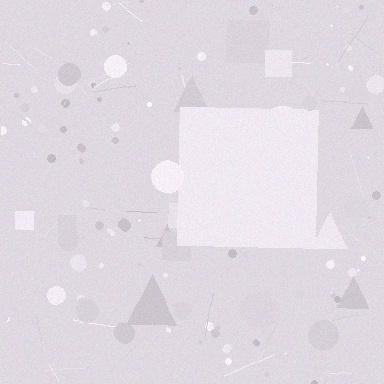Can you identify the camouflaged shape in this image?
The camouflaged shape is a square.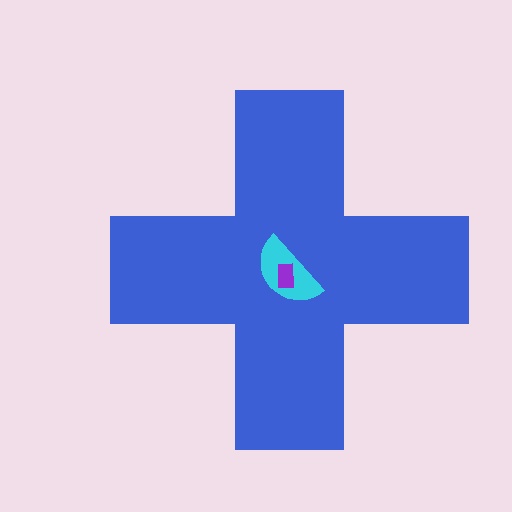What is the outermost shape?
The blue cross.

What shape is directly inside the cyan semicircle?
The purple rectangle.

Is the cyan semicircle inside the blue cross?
Yes.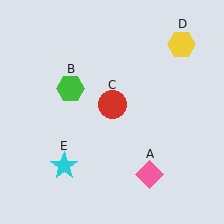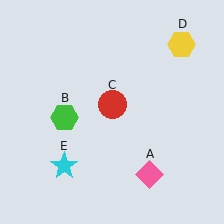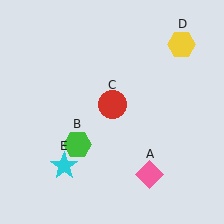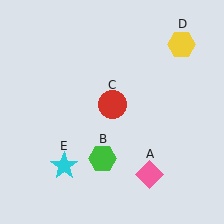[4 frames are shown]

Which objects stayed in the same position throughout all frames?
Pink diamond (object A) and red circle (object C) and yellow hexagon (object D) and cyan star (object E) remained stationary.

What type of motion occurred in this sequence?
The green hexagon (object B) rotated counterclockwise around the center of the scene.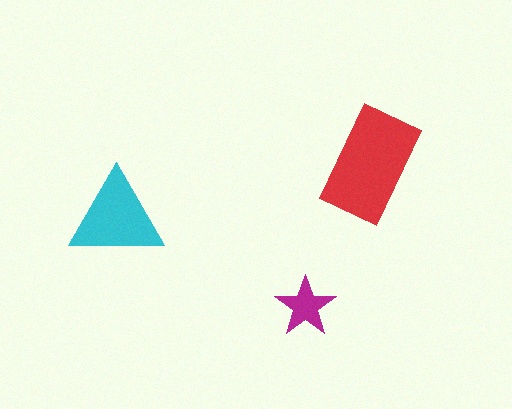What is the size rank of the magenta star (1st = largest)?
3rd.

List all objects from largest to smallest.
The red rectangle, the cyan triangle, the magenta star.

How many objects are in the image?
There are 3 objects in the image.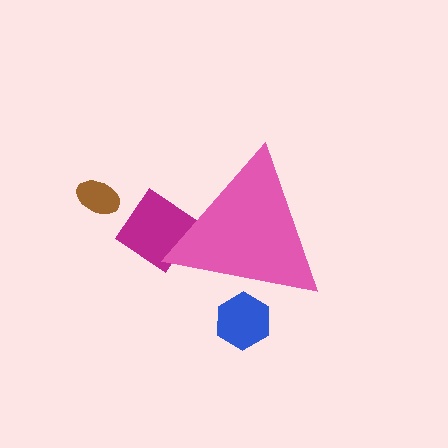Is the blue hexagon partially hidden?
Yes, the blue hexagon is partially hidden behind the pink triangle.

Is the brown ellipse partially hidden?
No, the brown ellipse is fully visible.